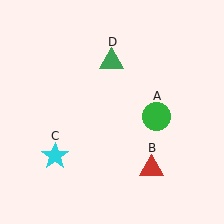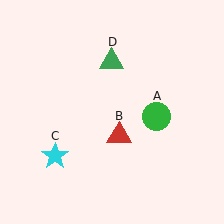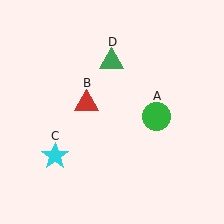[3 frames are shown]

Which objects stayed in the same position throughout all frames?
Green circle (object A) and cyan star (object C) and green triangle (object D) remained stationary.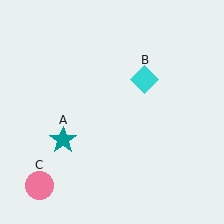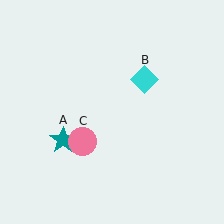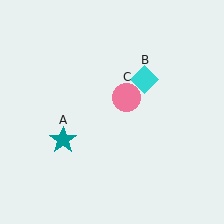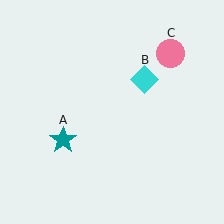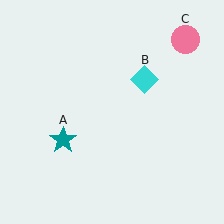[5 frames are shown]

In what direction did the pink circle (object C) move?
The pink circle (object C) moved up and to the right.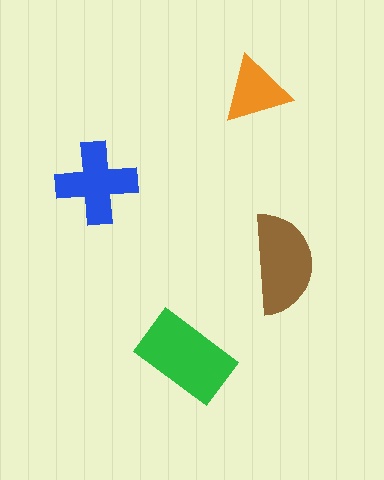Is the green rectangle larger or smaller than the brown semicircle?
Larger.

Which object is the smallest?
The orange triangle.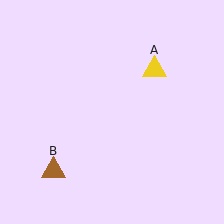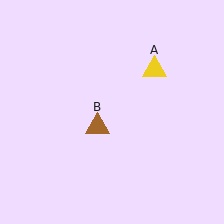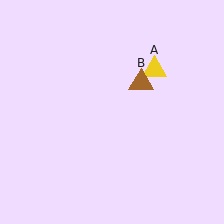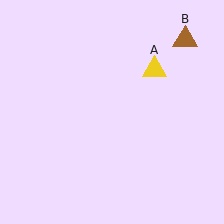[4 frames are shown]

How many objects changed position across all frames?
1 object changed position: brown triangle (object B).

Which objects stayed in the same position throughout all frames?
Yellow triangle (object A) remained stationary.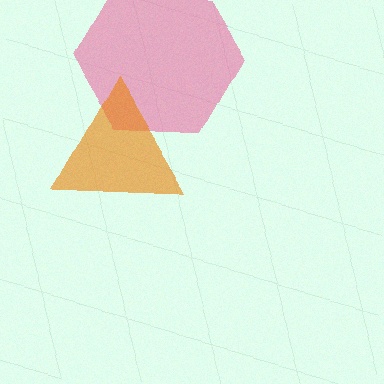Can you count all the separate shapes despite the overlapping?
Yes, there are 2 separate shapes.